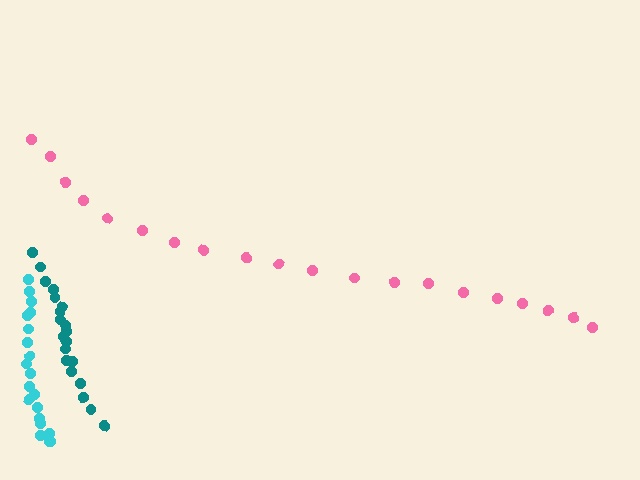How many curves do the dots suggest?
There are 3 distinct paths.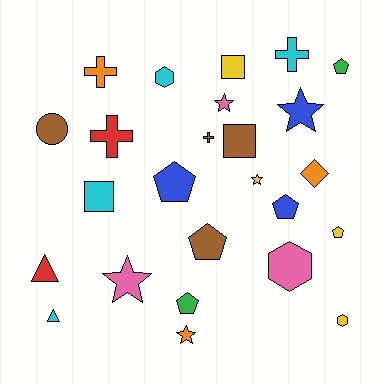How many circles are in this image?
There is 1 circle.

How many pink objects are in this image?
There are 3 pink objects.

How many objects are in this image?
There are 25 objects.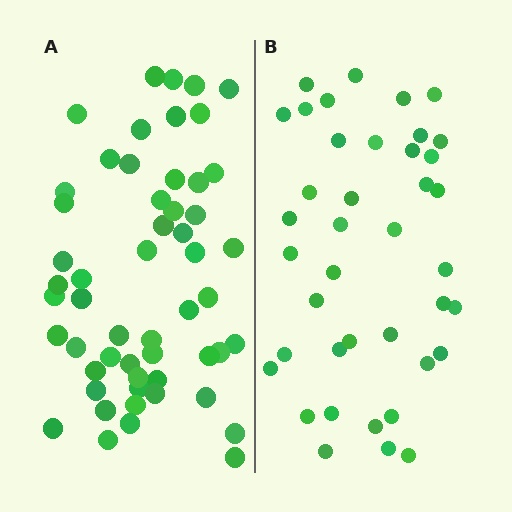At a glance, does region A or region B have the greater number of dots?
Region A (the left region) has more dots.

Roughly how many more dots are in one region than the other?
Region A has approximately 15 more dots than region B.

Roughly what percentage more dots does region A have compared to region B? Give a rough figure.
About 35% more.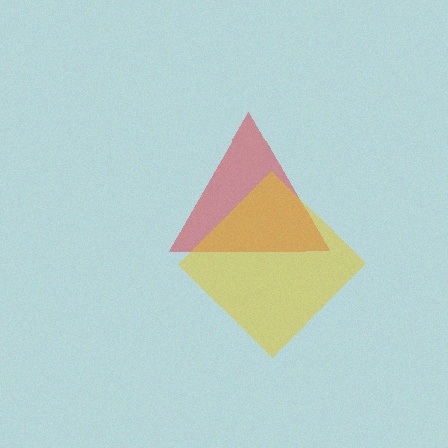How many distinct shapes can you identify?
There are 2 distinct shapes: a red triangle, a yellow diamond.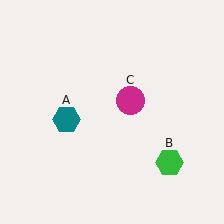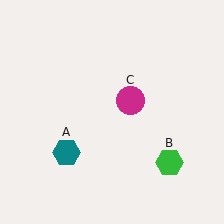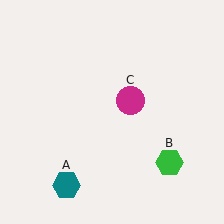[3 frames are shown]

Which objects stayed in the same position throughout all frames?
Green hexagon (object B) and magenta circle (object C) remained stationary.